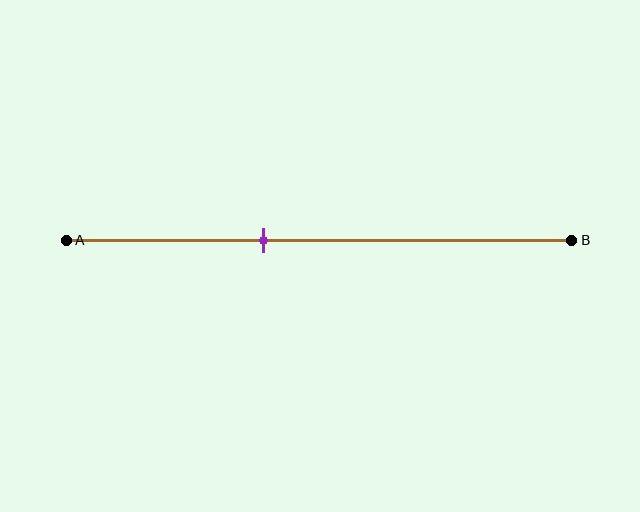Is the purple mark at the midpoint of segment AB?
No, the mark is at about 40% from A, not at the 50% midpoint.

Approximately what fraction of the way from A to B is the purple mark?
The purple mark is approximately 40% of the way from A to B.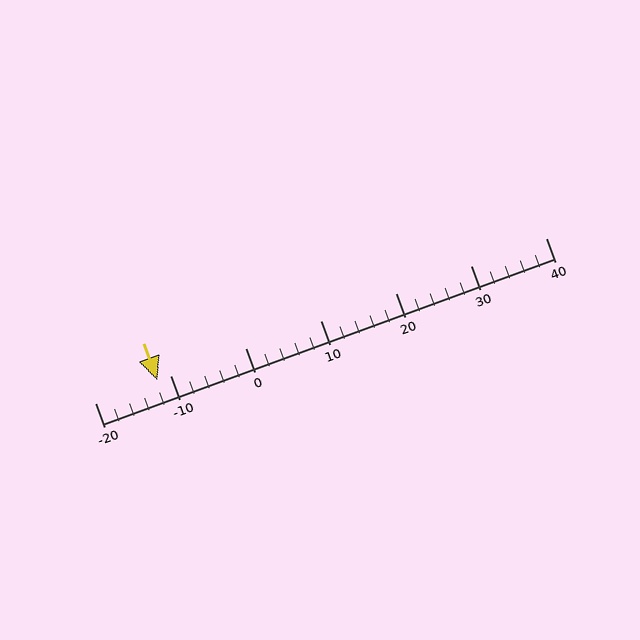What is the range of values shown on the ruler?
The ruler shows values from -20 to 40.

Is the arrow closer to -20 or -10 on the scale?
The arrow is closer to -10.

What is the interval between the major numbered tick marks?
The major tick marks are spaced 10 units apart.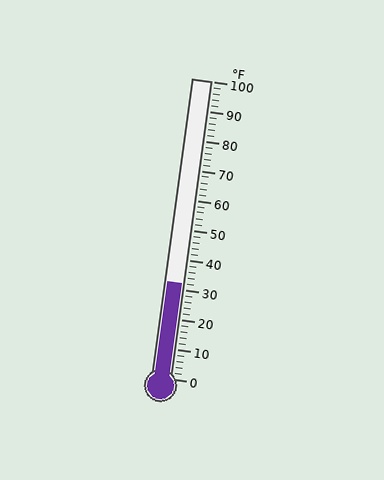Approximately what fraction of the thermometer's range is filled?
The thermometer is filled to approximately 30% of its range.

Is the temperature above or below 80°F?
The temperature is below 80°F.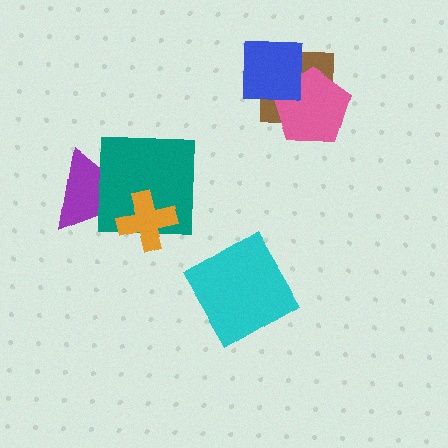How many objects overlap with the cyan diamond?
0 objects overlap with the cyan diamond.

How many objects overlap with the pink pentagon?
2 objects overlap with the pink pentagon.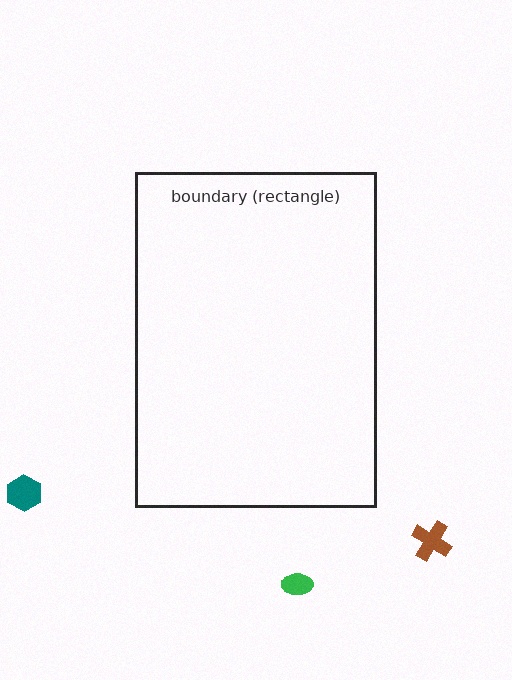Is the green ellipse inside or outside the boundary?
Outside.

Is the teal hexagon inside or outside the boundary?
Outside.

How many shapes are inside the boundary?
0 inside, 3 outside.